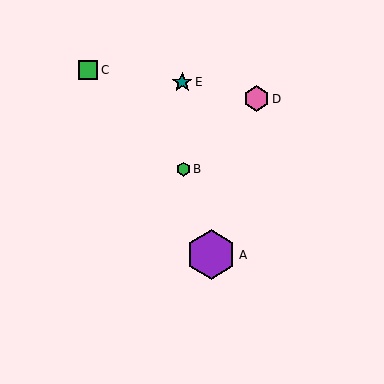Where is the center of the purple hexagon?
The center of the purple hexagon is at (211, 255).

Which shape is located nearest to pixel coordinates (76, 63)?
The green square (labeled C) at (88, 70) is nearest to that location.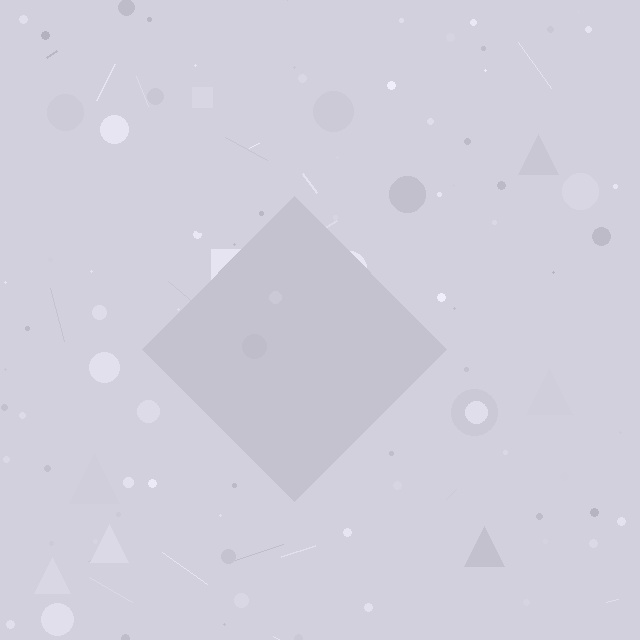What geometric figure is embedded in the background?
A diamond is embedded in the background.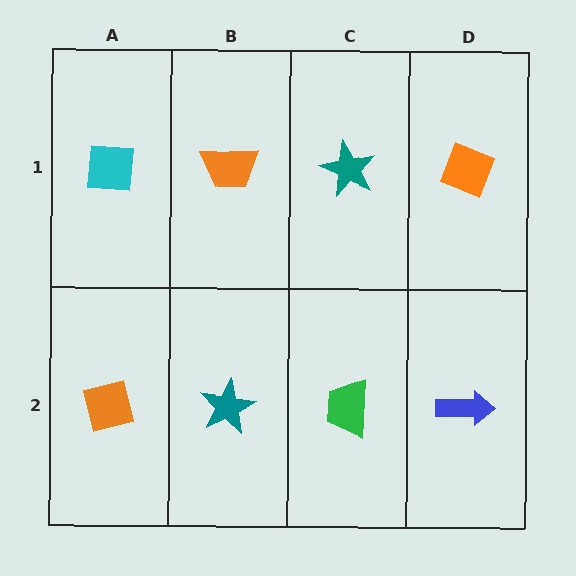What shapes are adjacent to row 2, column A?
A cyan square (row 1, column A), a teal star (row 2, column B).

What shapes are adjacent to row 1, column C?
A green trapezoid (row 2, column C), an orange trapezoid (row 1, column B), an orange diamond (row 1, column D).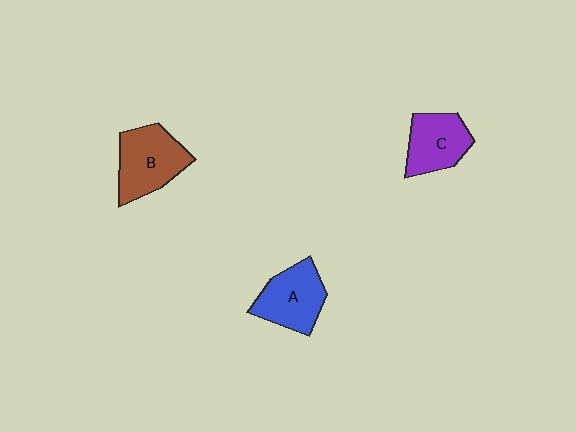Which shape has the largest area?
Shape B (brown).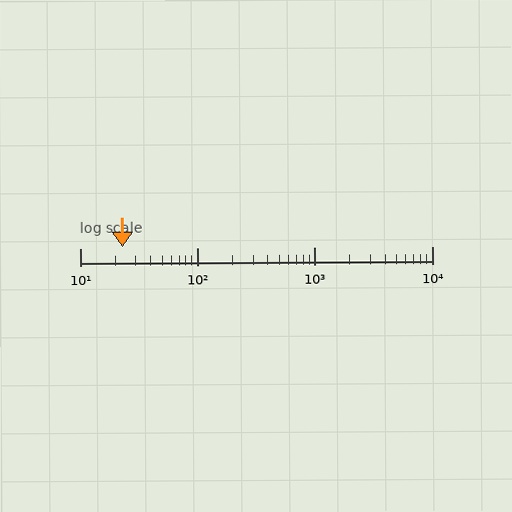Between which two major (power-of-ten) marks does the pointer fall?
The pointer is between 10 and 100.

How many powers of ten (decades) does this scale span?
The scale spans 3 decades, from 10 to 10000.